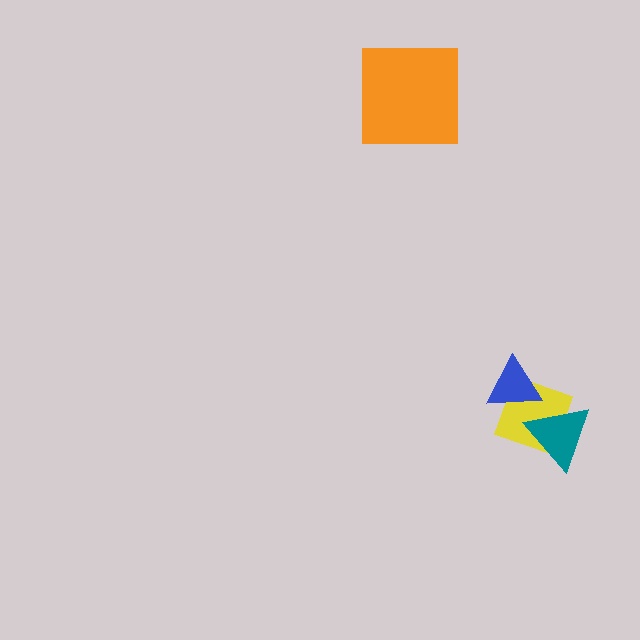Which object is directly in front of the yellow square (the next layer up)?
The blue triangle is directly in front of the yellow square.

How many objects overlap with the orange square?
0 objects overlap with the orange square.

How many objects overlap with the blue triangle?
1 object overlaps with the blue triangle.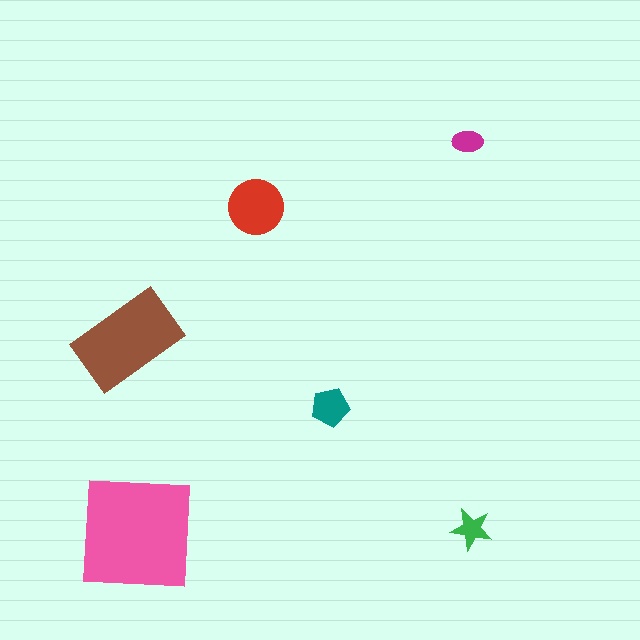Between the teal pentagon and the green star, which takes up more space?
The teal pentagon.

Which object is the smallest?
The magenta ellipse.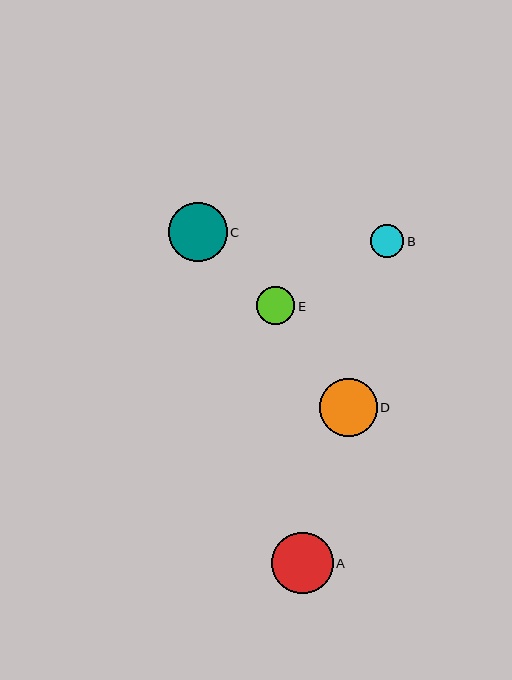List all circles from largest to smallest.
From largest to smallest: A, C, D, E, B.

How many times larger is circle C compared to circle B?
Circle C is approximately 1.8 times the size of circle B.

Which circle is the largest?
Circle A is the largest with a size of approximately 62 pixels.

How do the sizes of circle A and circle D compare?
Circle A and circle D are approximately the same size.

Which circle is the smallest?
Circle B is the smallest with a size of approximately 33 pixels.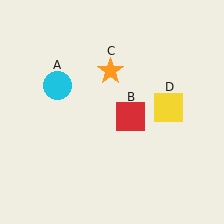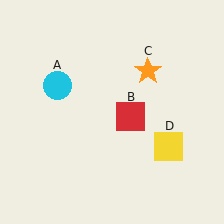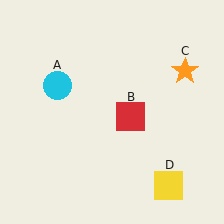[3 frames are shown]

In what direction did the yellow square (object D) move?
The yellow square (object D) moved down.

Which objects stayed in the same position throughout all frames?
Cyan circle (object A) and red square (object B) remained stationary.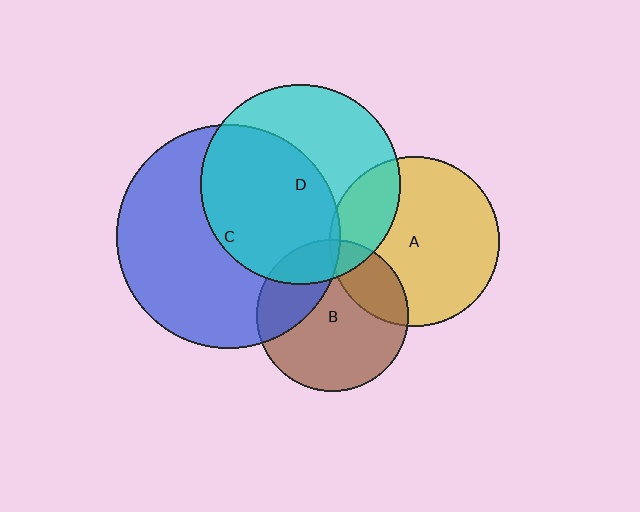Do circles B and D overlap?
Yes.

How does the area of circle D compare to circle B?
Approximately 1.7 times.